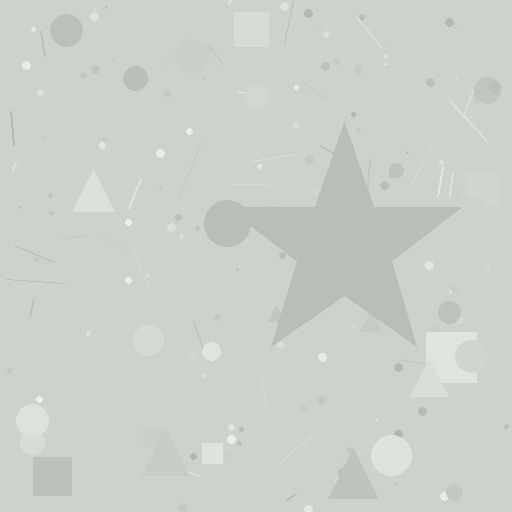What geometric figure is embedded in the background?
A star is embedded in the background.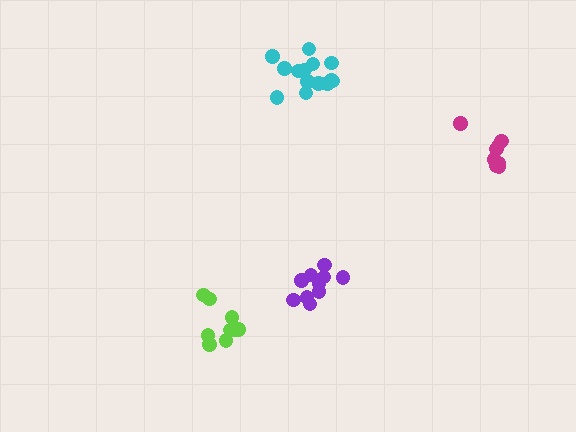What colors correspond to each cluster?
The clusters are colored: lime, magenta, purple, cyan.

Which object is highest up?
The cyan cluster is topmost.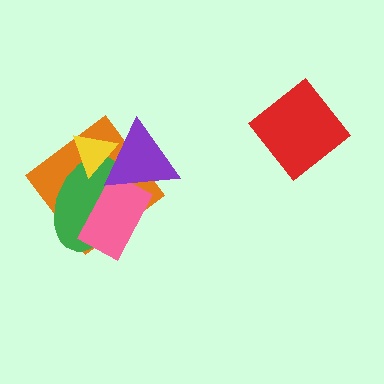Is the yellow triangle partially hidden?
Yes, it is partially covered by another shape.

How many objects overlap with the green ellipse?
4 objects overlap with the green ellipse.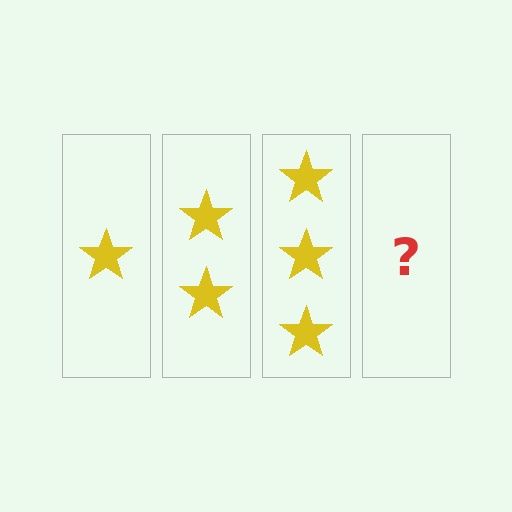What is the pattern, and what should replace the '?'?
The pattern is that each step adds one more star. The '?' should be 4 stars.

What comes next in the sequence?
The next element should be 4 stars.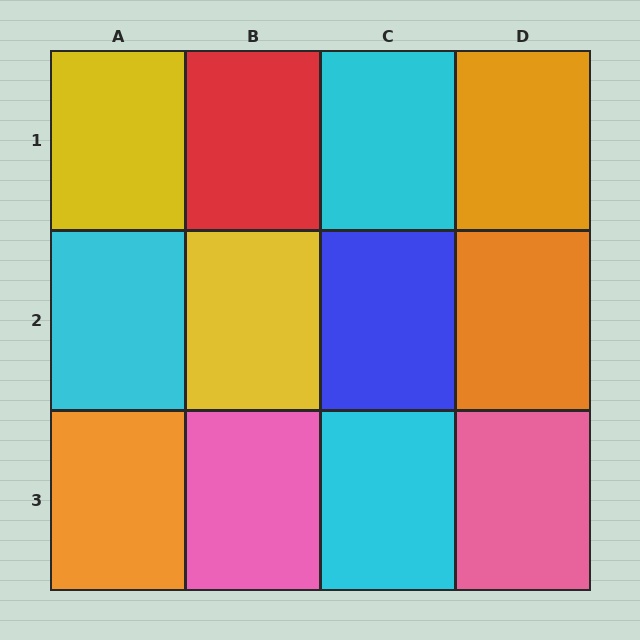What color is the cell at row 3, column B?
Pink.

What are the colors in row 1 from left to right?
Yellow, red, cyan, orange.